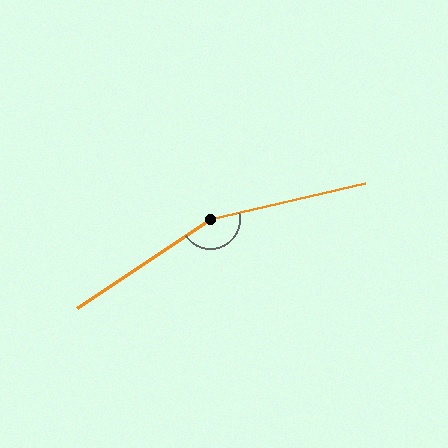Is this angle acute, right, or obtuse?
It is obtuse.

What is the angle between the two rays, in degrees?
Approximately 159 degrees.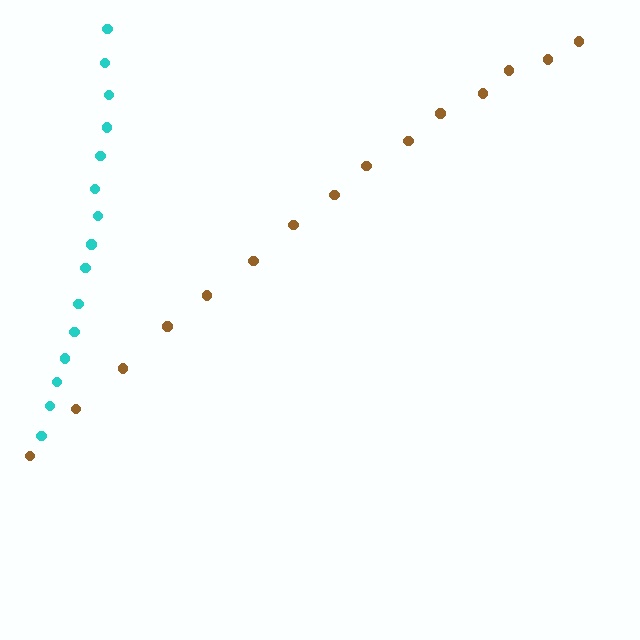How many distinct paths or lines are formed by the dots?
There are 2 distinct paths.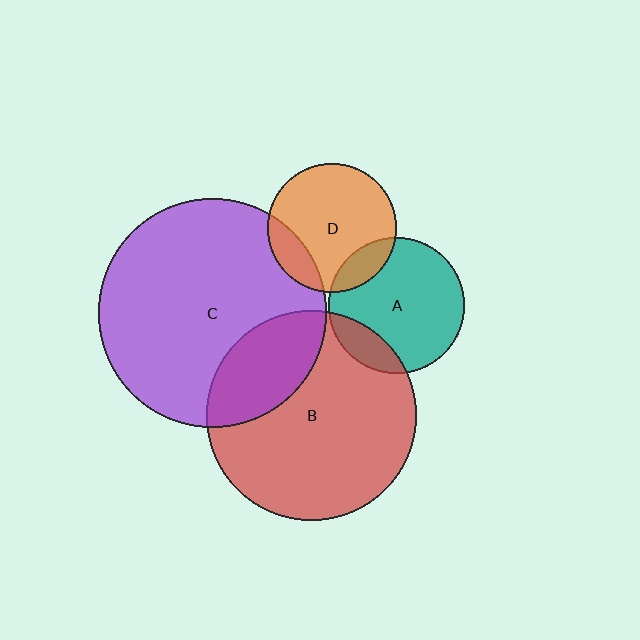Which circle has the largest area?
Circle C (purple).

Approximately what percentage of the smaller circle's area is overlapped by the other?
Approximately 15%.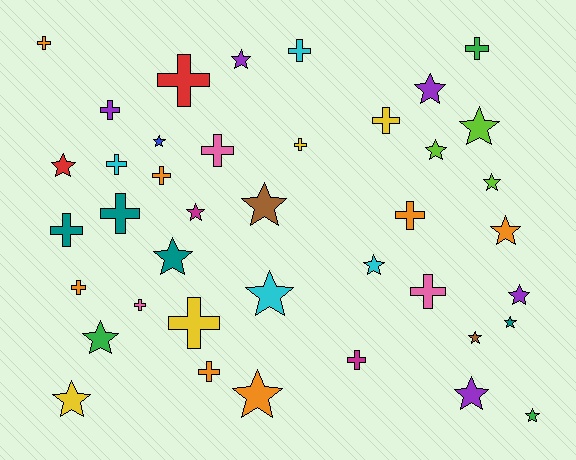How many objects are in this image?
There are 40 objects.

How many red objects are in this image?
There are 2 red objects.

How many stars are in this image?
There are 21 stars.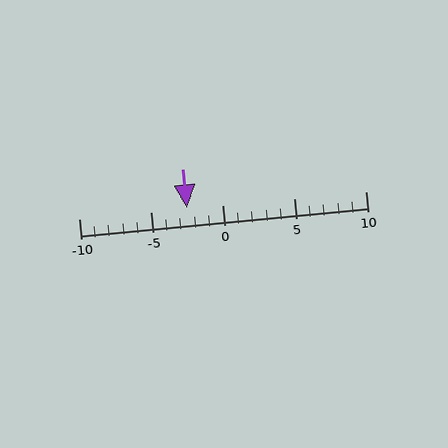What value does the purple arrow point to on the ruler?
The purple arrow points to approximately -2.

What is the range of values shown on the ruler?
The ruler shows values from -10 to 10.